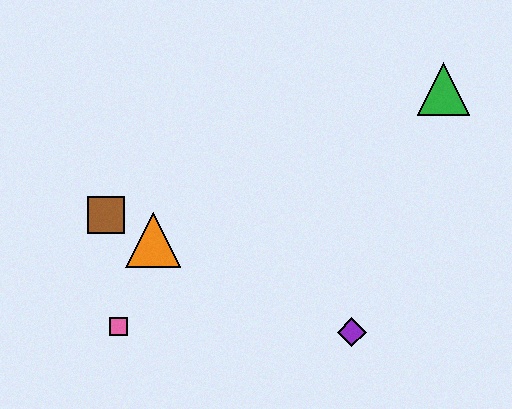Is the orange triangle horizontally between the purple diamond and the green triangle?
No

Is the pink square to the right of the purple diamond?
No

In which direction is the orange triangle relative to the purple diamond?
The orange triangle is to the left of the purple diamond.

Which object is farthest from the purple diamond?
The brown square is farthest from the purple diamond.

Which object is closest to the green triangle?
The purple diamond is closest to the green triangle.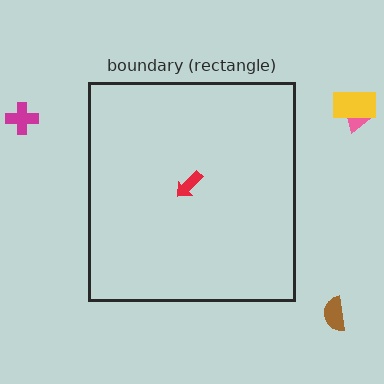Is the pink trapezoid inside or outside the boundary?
Outside.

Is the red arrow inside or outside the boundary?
Inside.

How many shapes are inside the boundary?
1 inside, 4 outside.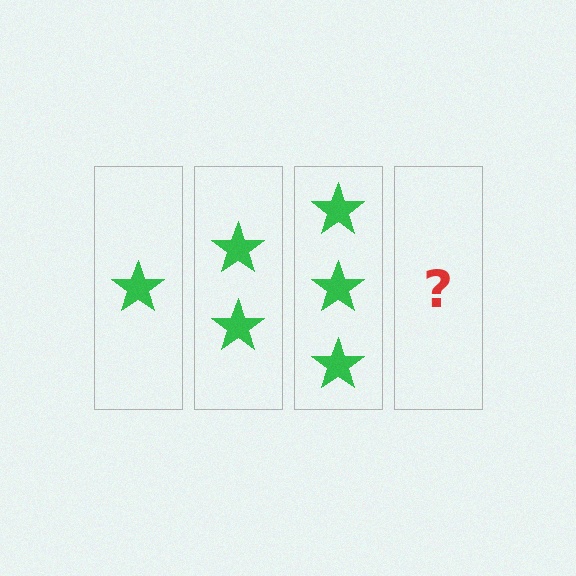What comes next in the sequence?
The next element should be 4 stars.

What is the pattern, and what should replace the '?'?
The pattern is that each step adds one more star. The '?' should be 4 stars.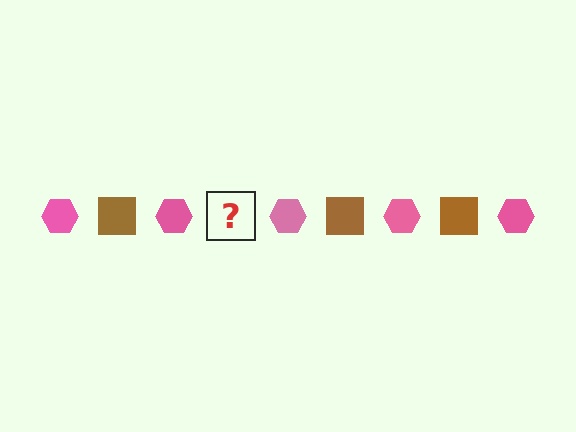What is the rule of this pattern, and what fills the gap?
The rule is that the pattern alternates between pink hexagon and brown square. The gap should be filled with a brown square.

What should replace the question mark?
The question mark should be replaced with a brown square.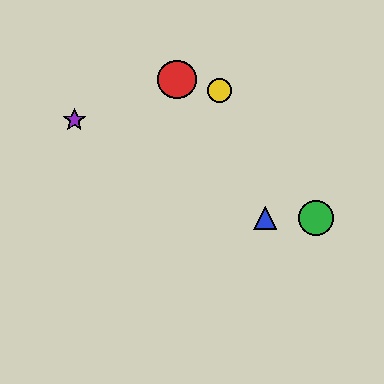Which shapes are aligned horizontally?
The blue triangle, the green circle are aligned horizontally.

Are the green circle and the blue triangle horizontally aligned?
Yes, both are at y≈218.